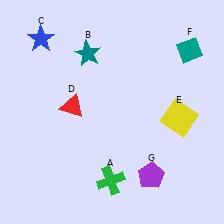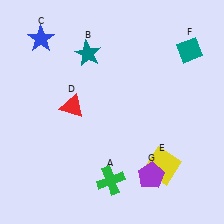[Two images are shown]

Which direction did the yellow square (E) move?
The yellow square (E) moved down.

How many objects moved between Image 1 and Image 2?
1 object moved between the two images.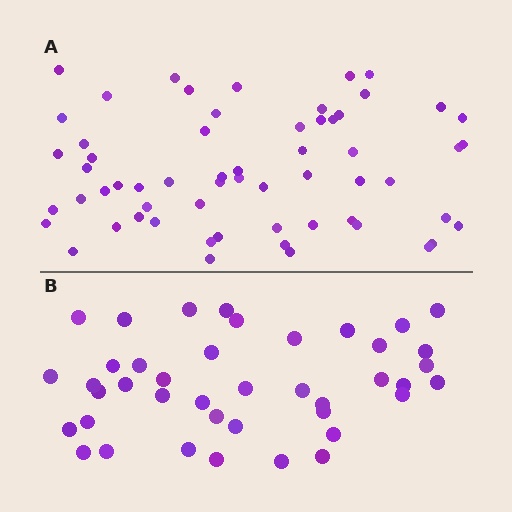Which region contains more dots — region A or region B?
Region A (the top region) has more dots.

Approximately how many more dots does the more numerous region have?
Region A has approximately 20 more dots than region B.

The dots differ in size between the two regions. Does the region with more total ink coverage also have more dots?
No. Region B has more total ink coverage because its dots are larger, but region A actually contains more individual dots. Total area can be misleading — the number of items is what matters here.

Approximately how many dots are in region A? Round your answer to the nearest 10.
About 60 dots.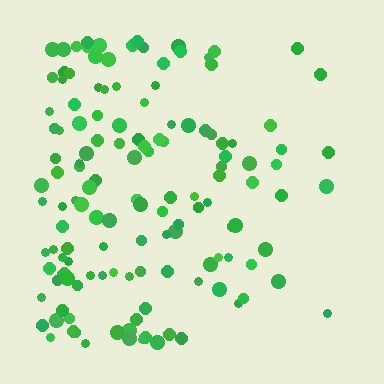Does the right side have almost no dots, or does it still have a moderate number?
Still a moderate number, just noticeably fewer than the left.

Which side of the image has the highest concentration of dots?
The left.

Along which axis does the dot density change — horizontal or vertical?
Horizontal.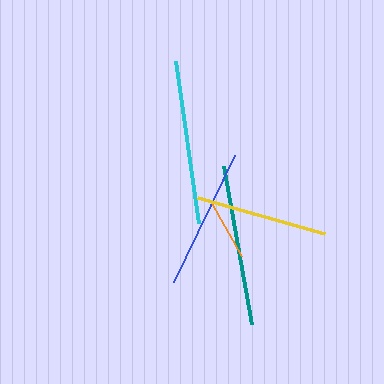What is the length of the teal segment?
The teal segment is approximately 160 pixels long.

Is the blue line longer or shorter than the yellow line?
The blue line is longer than the yellow line.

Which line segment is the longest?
The cyan line is the longest at approximately 164 pixels.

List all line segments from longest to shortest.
From longest to shortest: cyan, teal, blue, yellow, orange.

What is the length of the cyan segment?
The cyan segment is approximately 164 pixels long.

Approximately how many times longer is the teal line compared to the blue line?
The teal line is approximately 1.1 times the length of the blue line.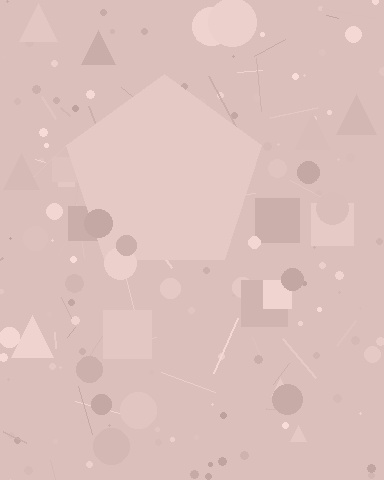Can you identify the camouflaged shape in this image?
The camouflaged shape is a pentagon.